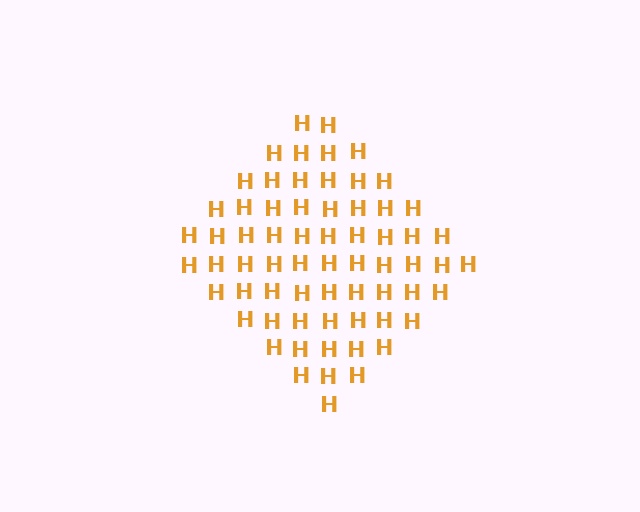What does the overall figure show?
The overall figure shows a diamond.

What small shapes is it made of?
It is made of small letter H's.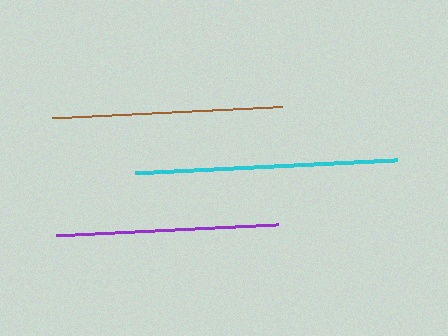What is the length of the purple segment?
The purple segment is approximately 222 pixels long.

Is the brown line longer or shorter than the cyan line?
The cyan line is longer than the brown line.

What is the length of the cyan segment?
The cyan segment is approximately 262 pixels long.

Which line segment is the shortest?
The purple line is the shortest at approximately 222 pixels.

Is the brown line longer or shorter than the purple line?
The brown line is longer than the purple line.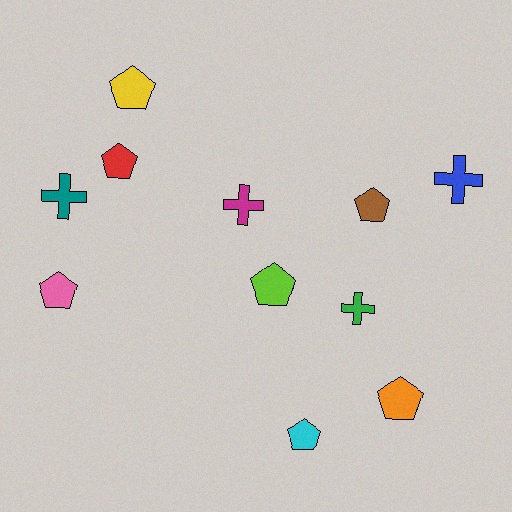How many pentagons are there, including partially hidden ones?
There are 7 pentagons.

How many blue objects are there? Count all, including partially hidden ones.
There is 1 blue object.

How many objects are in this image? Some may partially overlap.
There are 11 objects.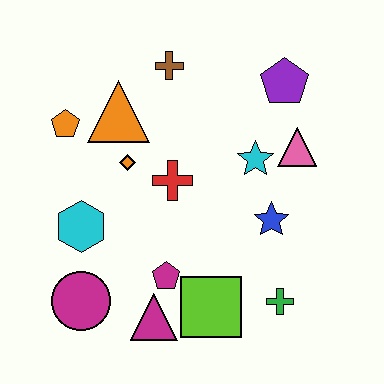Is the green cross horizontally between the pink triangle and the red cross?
Yes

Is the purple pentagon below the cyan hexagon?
No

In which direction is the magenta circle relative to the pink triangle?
The magenta circle is to the left of the pink triangle.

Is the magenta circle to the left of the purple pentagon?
Yes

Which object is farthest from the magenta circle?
The purple pentagon is farthest from the magenta circle.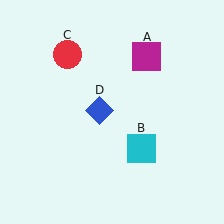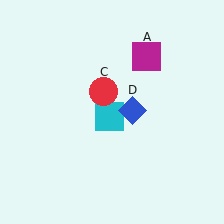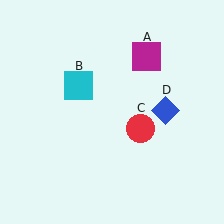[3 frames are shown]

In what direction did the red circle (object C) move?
The red circle (object C) moved down and to the right.